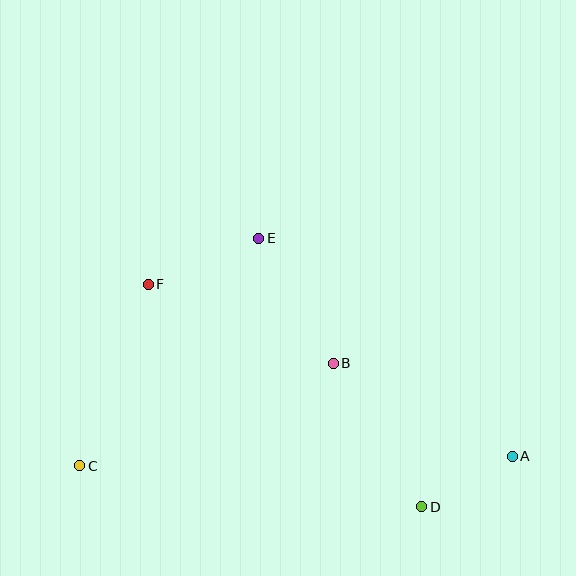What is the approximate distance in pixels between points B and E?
The distance between B and E is approximately 146 pixels.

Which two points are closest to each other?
Points A and D are closest to each other.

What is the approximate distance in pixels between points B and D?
The distance between B and D is approximately 169 pixels.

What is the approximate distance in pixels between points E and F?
The distance between E and F is approximately 120 pixels.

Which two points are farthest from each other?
Points A and C are farthest from each other.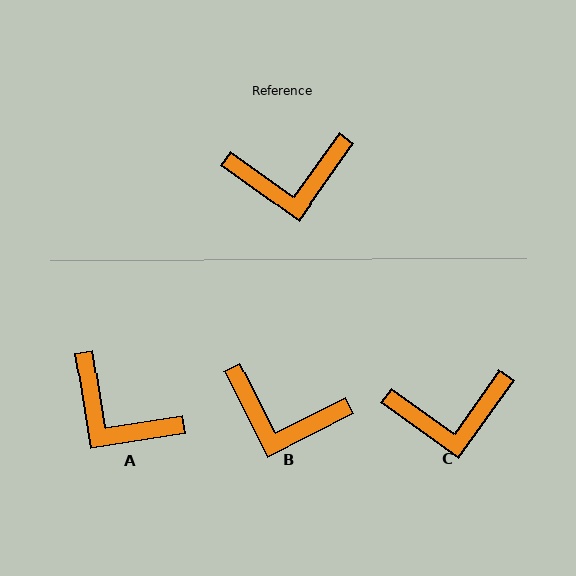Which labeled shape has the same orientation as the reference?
C.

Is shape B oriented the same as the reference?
No, it is off by about 28 degrees.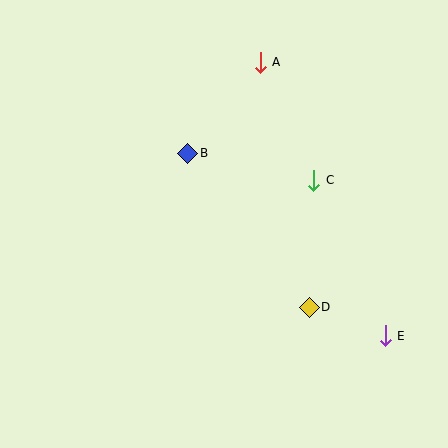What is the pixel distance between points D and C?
The distance between D and C is 127 pixels.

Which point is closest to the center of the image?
Point B at (188, 153) is closest to the center.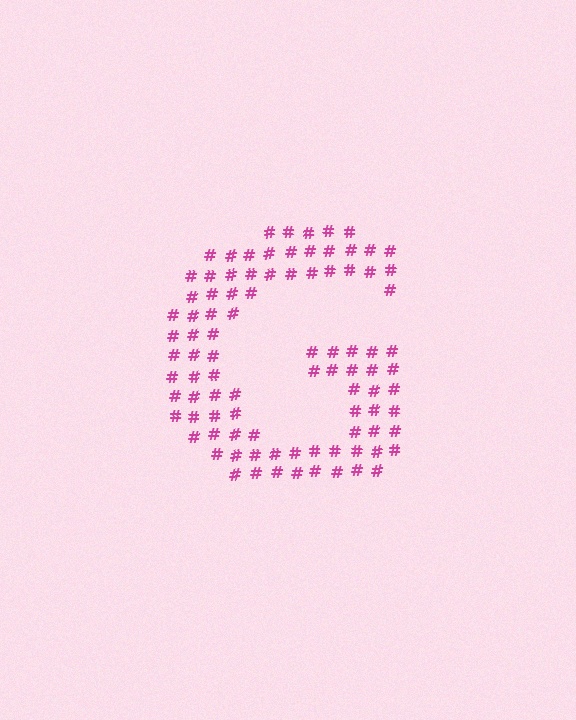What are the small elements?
The small elements are hash symbols.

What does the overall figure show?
The overall figure shows the letter G.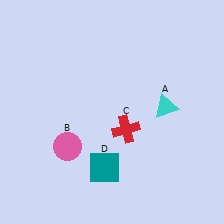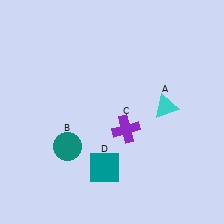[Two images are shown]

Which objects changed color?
B changed from pink to teal. C changed from red to purple.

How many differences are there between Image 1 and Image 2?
There are 2 differences between the two images.